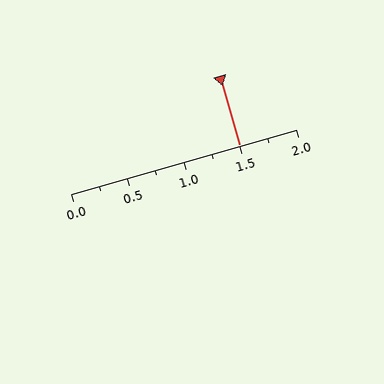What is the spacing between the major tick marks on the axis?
The major ticks are spaced 0.5 apart.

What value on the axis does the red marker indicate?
The marker indicates approximately 1.5.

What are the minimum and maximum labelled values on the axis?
The axis runs from 0.0 to 2.0.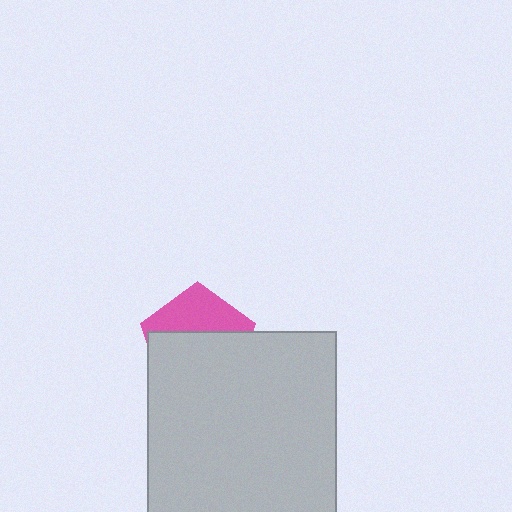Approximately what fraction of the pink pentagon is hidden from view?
Roughly 61% of the pink pentagon is hidden behind the light gray square.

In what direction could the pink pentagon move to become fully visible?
The pink pentagon could move up. That would shift it out from behind the light gray square entirely.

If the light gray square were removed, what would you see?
You would see the complete pink pentagon.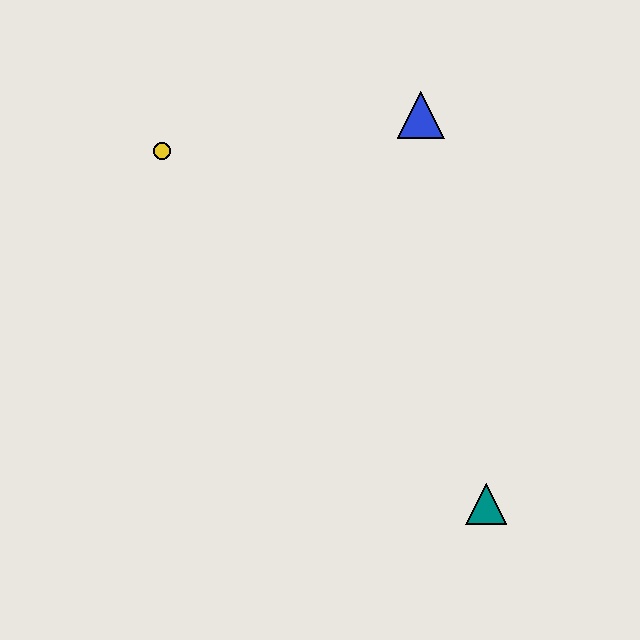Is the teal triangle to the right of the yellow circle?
Yes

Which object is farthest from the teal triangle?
The yellow circle is farthest from the teal triangle.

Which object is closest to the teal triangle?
The blue triangle is closest to the teal triangle.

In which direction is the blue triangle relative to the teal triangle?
The blue triangle is above the teal triangle.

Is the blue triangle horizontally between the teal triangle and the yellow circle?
Yes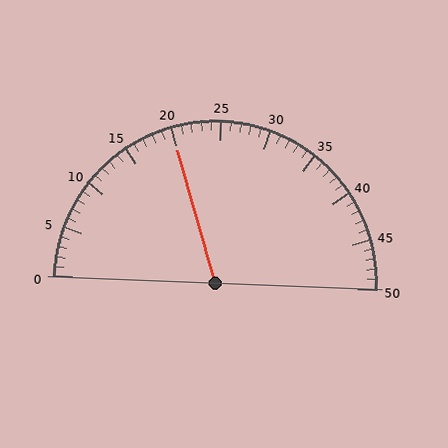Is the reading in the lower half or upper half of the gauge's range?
The reading is in the lower half of the range (0 to 50).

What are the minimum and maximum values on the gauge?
The gauge ranges from 0 to 50.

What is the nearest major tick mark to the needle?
The nearest major tick mark is 20.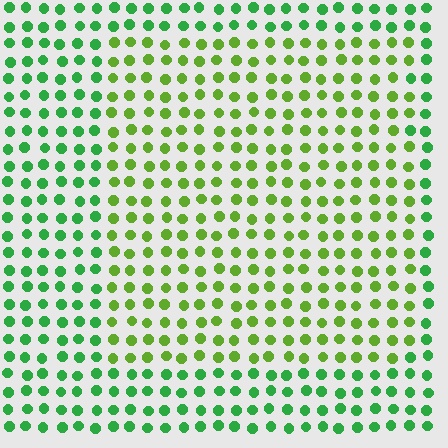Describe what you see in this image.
The image is filled with small green elements in a uniform arrangement. A rectangle-shaped region is visible where the elements are tinted to a slightly different hue, forming a subtle color boundary.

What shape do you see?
I see a rectangle.